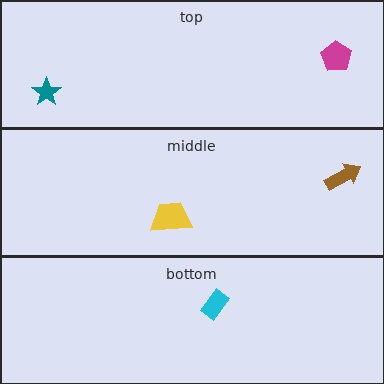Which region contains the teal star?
The top region.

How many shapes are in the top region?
2.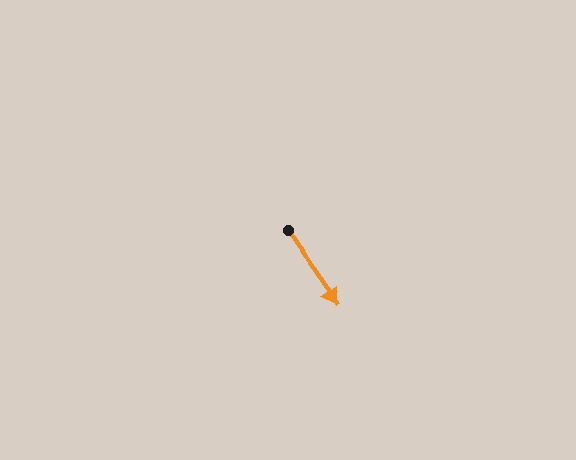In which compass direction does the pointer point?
Southeast.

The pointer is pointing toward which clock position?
Roughly 5 o'clock.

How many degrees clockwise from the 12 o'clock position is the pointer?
Approximately 145 degrees.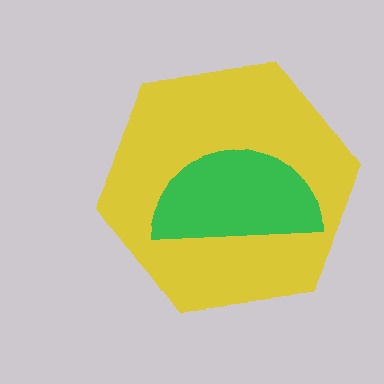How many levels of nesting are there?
2.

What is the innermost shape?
The green semicircle.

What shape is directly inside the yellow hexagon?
The green semicircle.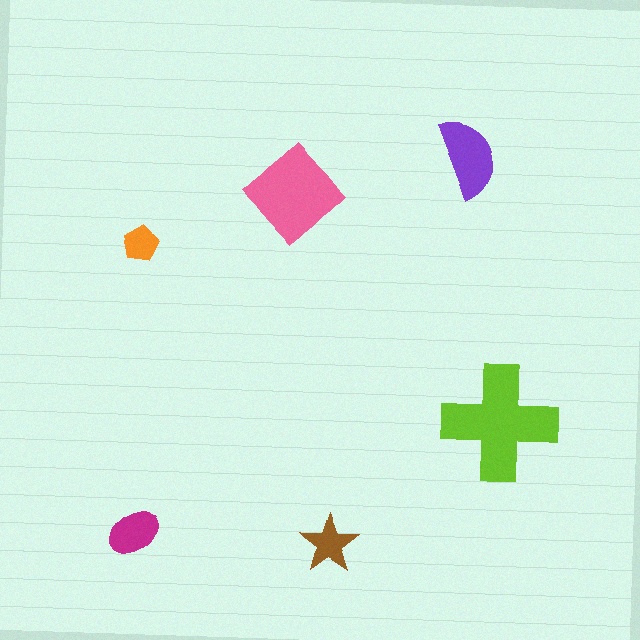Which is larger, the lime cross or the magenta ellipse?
The lime cross.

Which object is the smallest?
The orange pentagon.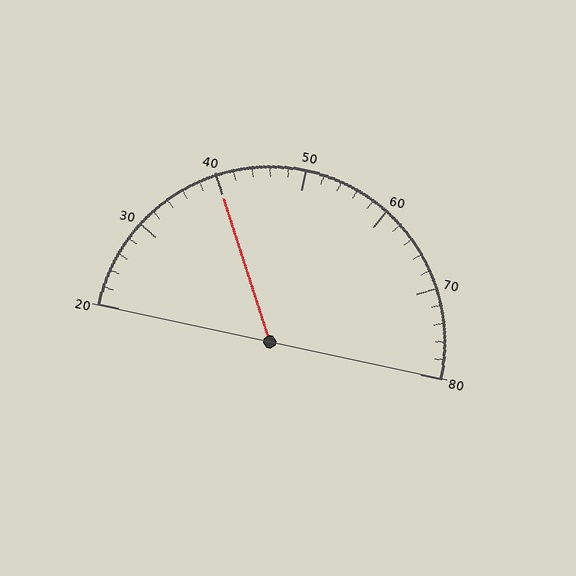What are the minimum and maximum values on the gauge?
The gauge ranges from 20 to 80.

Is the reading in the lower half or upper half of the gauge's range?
The reading is in the lower half of the range (20 to 80).